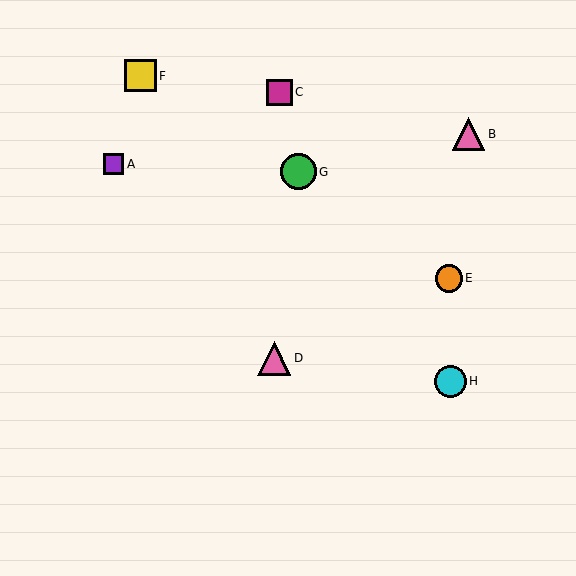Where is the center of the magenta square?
The center of the magenta square is at (279, 92).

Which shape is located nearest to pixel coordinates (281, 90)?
The magenta square (labeled C) at (279, 92) is nearest to that location.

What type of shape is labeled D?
Shape D is a pink triangle.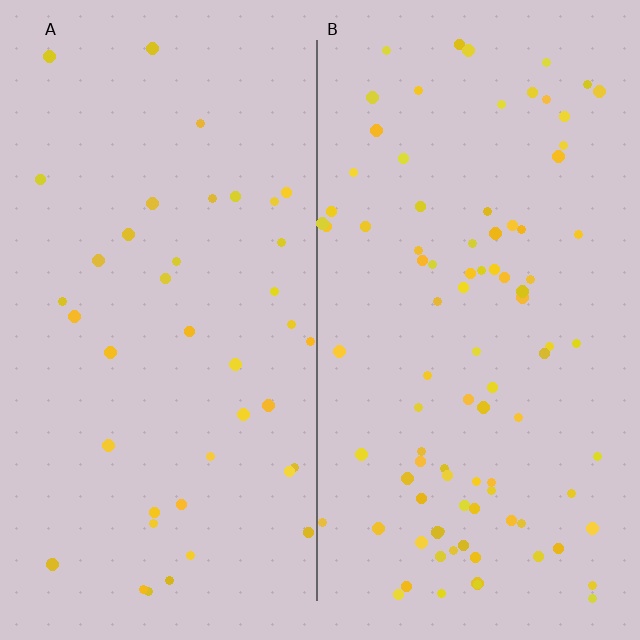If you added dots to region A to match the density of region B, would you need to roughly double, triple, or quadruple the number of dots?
Approximately double.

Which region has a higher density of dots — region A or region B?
B (the right).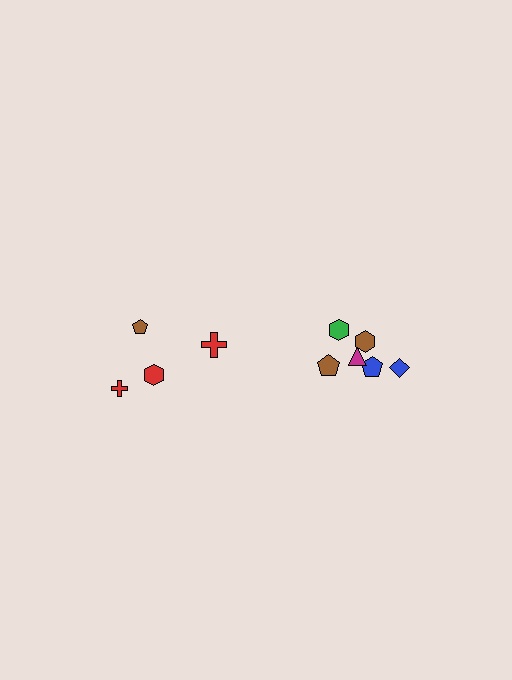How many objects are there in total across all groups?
There are 10 objects.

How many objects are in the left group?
There are 4 objects.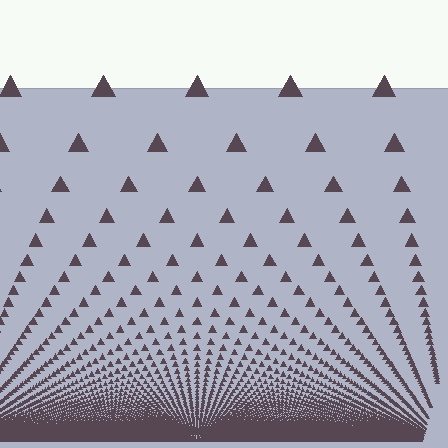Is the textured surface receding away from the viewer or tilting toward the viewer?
The surface appears to tilt toward the viewer. Texture elements get larger and sparser toward the top.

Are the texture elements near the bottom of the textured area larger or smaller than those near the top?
Smaller. The gradient is inverted — elements near the bottom are smaller and denser.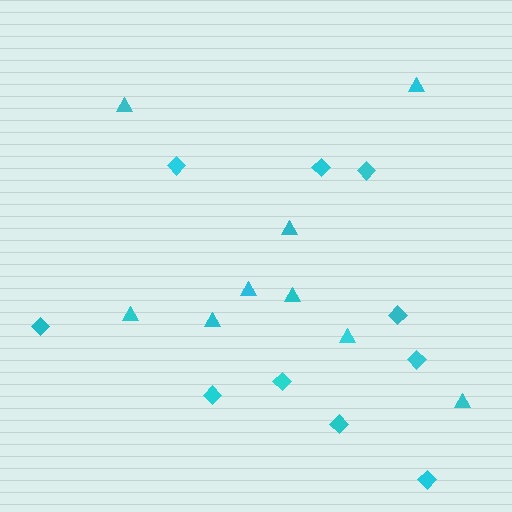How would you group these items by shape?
There are 2 groups: one group of triangles (9) and one group of diamonds (10).